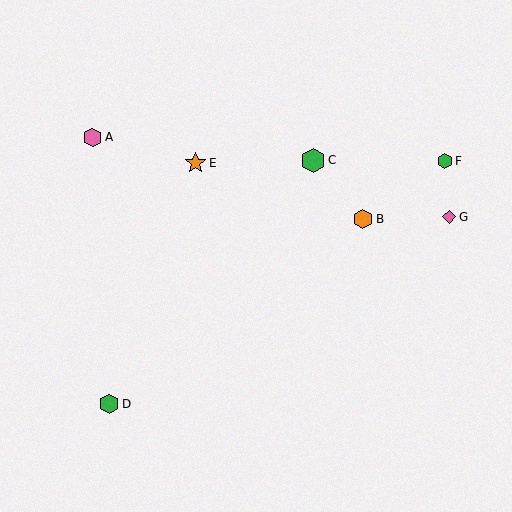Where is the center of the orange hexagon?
The center of the orange hexagon is at (363, 219).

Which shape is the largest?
The green hexagon (labeled C) is the largest.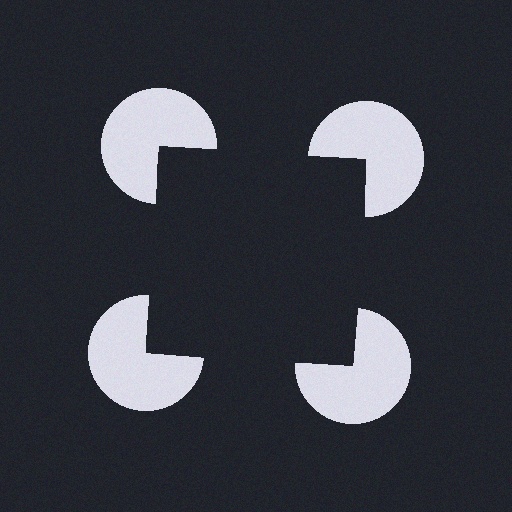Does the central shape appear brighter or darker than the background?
It typically appears slightly darker than the background, even though no actual brightness change is drawn.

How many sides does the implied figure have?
4 sides.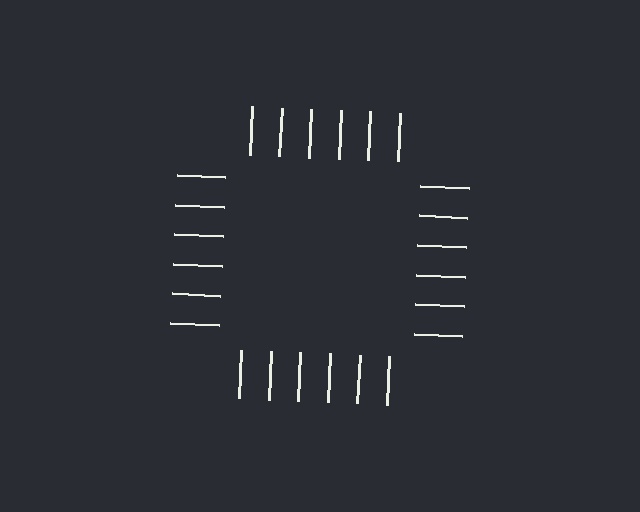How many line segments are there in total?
24 — 6 along each of the 4 edges.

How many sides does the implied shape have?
4 sides — the line-ends trace a square.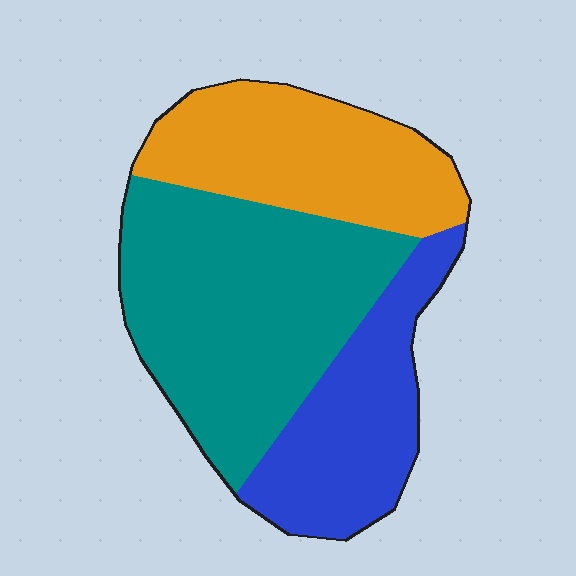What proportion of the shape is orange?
Orange covers about 30% of the shape.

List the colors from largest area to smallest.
From largest to smallest: teal, orange, blue.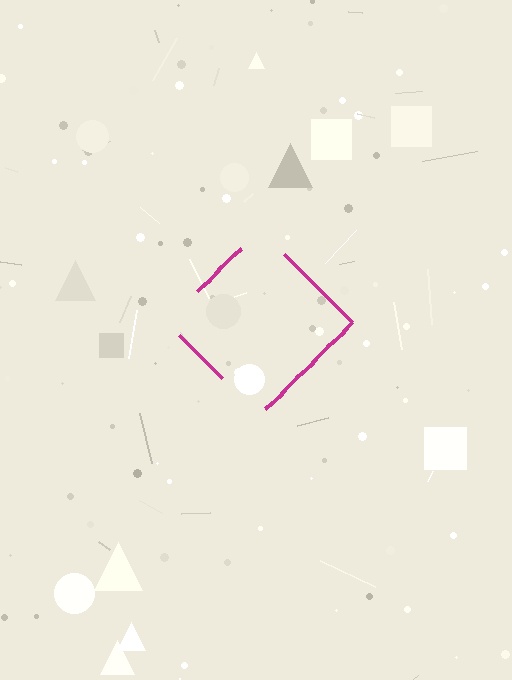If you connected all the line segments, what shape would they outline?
They would outline a diamond.